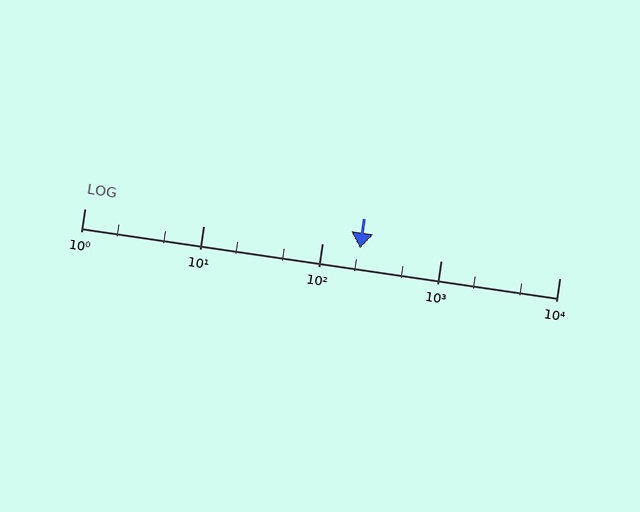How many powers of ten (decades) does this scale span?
The scale spans 4 decades, from 1 to 10000.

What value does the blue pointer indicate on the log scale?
The pointer indicates approximately 210.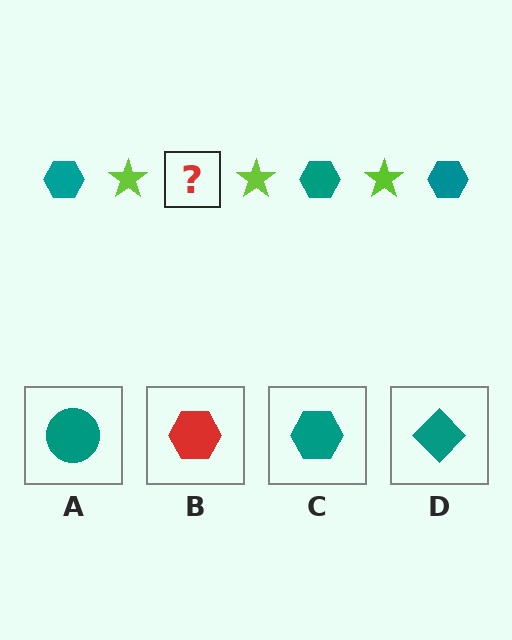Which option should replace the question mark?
Option C.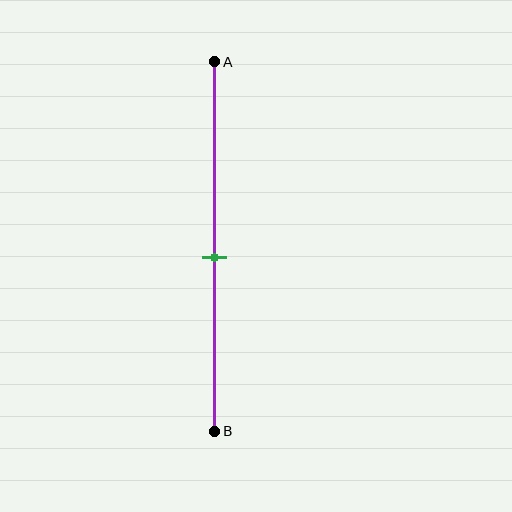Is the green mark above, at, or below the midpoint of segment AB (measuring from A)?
The green mark is below the midpoint of segment AB.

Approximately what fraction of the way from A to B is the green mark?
The green mark is approximately 55% of the way from A to B.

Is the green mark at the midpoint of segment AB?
No, the mark is at about 55% from A, not at the 50% midpoint.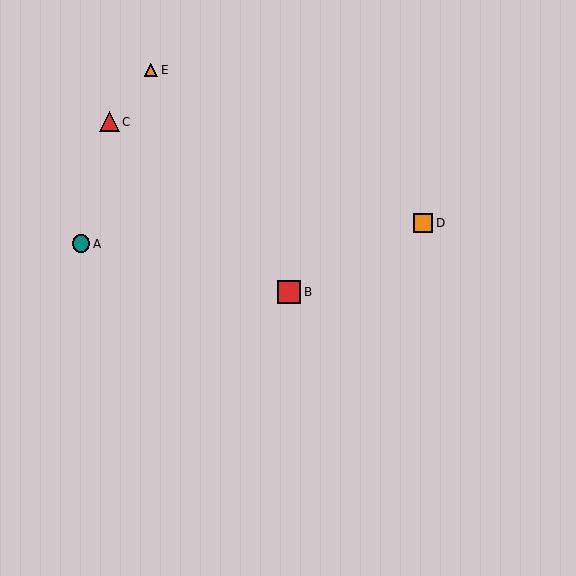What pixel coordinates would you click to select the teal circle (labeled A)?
Click at (81, 244) to select the teal circle A.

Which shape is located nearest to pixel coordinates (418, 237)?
The orange square (labeled D) at (423, 223) is nearest to that location.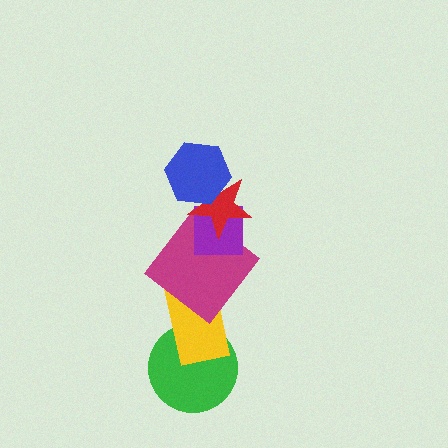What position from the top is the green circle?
The green circle is 6th from the top.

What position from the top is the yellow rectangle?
The yellow rectangle is 5th from the top.